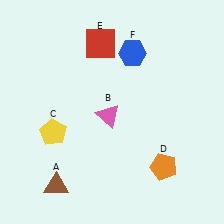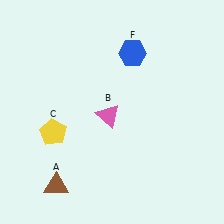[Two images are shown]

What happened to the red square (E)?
The red square (E) was removed in Image 2. It was in the top-left area of Image 1.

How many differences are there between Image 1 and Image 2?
There are 2 differences between the two images.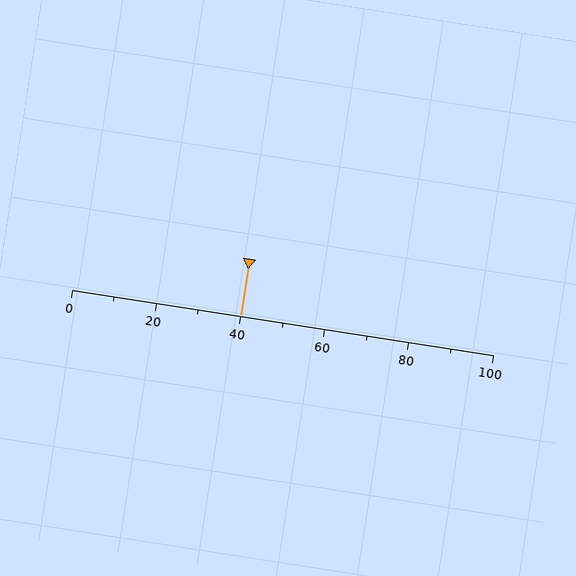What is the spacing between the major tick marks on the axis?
The major ticks are spaced 20 apart.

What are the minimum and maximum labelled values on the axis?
The axis runs from 0 to 100.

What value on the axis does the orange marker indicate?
The marker indicates approximately 40.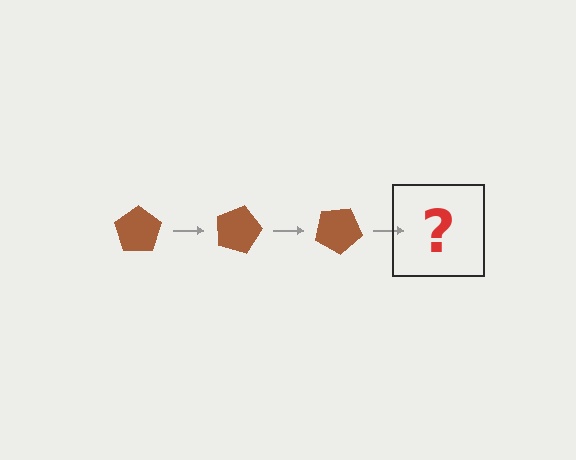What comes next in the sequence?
The next element should be a brown pentagon rotated 45 degrees.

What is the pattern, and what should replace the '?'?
The pattern is that the pentagon rotates 15 degrees each step. The '?' should be a brown pentagon rotated 45 degrees.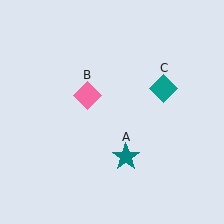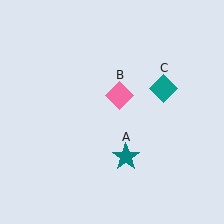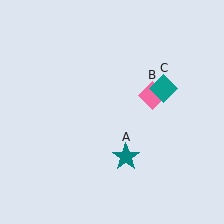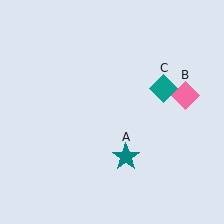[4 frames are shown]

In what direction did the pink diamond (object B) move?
The pink diamond (object B) moved right.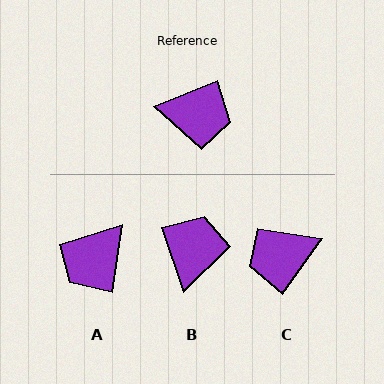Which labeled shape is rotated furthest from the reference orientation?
C, about 147 degrees away.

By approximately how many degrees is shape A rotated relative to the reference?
Approximately 121 degrees clockwise.